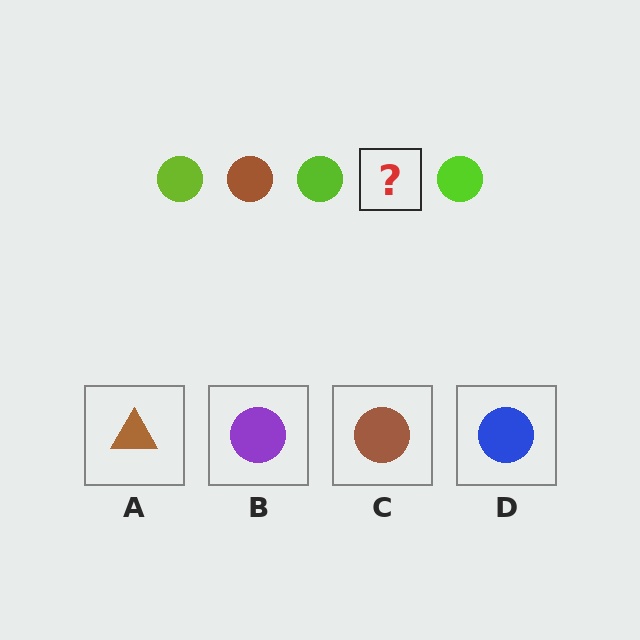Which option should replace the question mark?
Option C.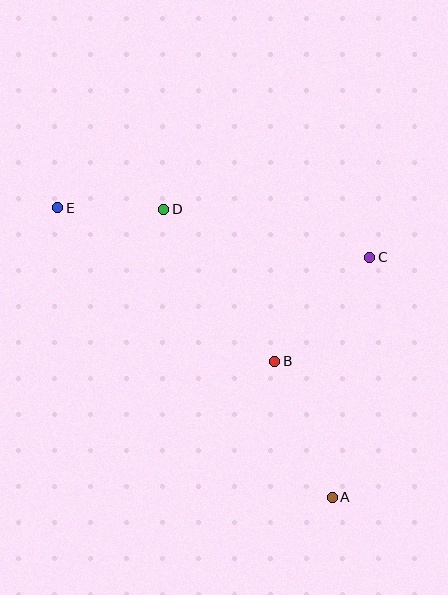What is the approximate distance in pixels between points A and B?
The distance between A and B is approximately 147 pixels.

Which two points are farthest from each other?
Points A and E are farthest from each other.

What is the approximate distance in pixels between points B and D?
The distance between B and D is approximately 188 pixels.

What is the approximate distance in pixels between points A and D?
The distance between A and D is approximately 333 pixels.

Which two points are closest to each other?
Points D and E are closest to each other.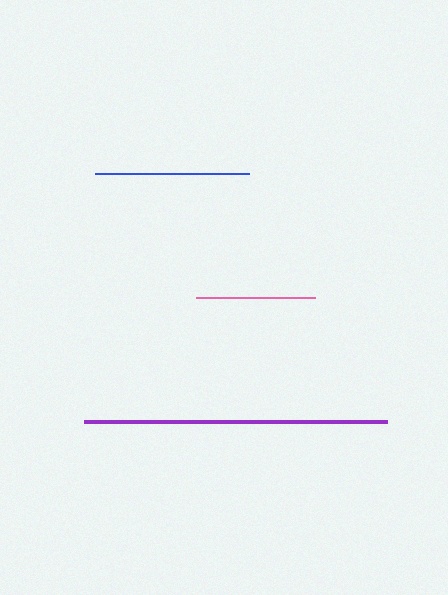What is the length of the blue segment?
The blue segment is approximately 154 pixels long.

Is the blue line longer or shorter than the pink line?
The blue line is longer than the pink line.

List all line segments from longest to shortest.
From longest to shortest: purple, blue, pink.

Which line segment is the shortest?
The pink line is the shortest at approximately 118 pixels.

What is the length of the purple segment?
The purple segment is approximately 304 pixels long.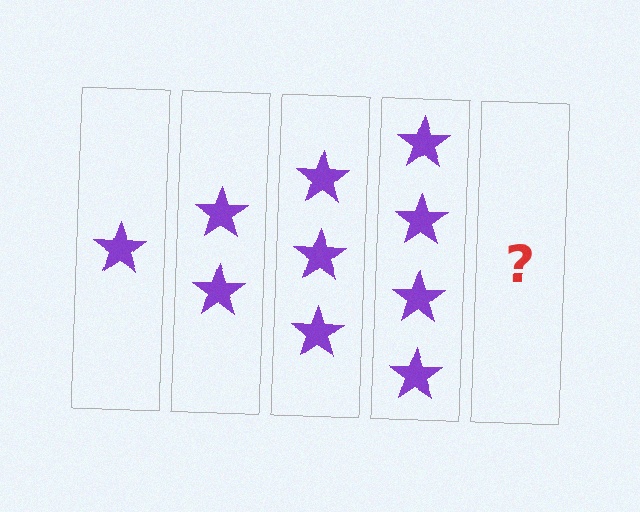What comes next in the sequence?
The next element should be 5 stars.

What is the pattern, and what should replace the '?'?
The pattern is that each step adds one more star. The '?' should be 5 stars.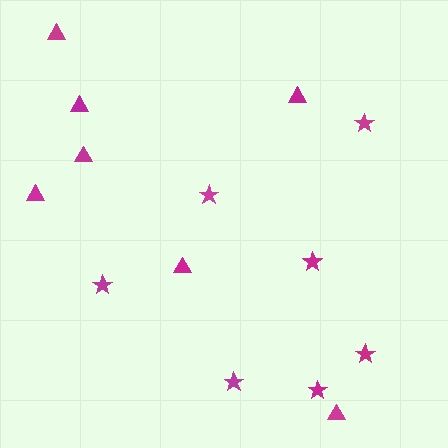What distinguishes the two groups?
There are 2 groups: one group of triangles (7) and one group of stars (7).